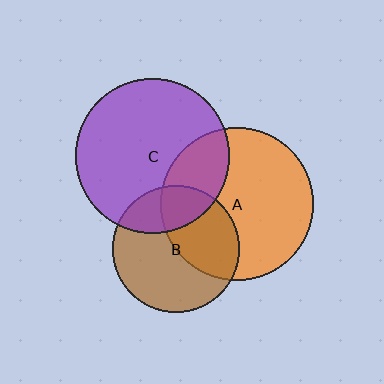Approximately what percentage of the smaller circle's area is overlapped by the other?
Approximately 40%.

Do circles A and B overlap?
Yes.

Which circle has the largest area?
Circle C (purple).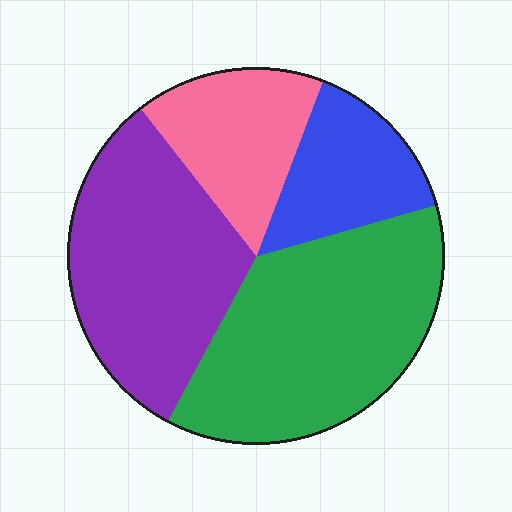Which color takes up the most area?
Green, at roughly 35%.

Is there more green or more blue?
Green.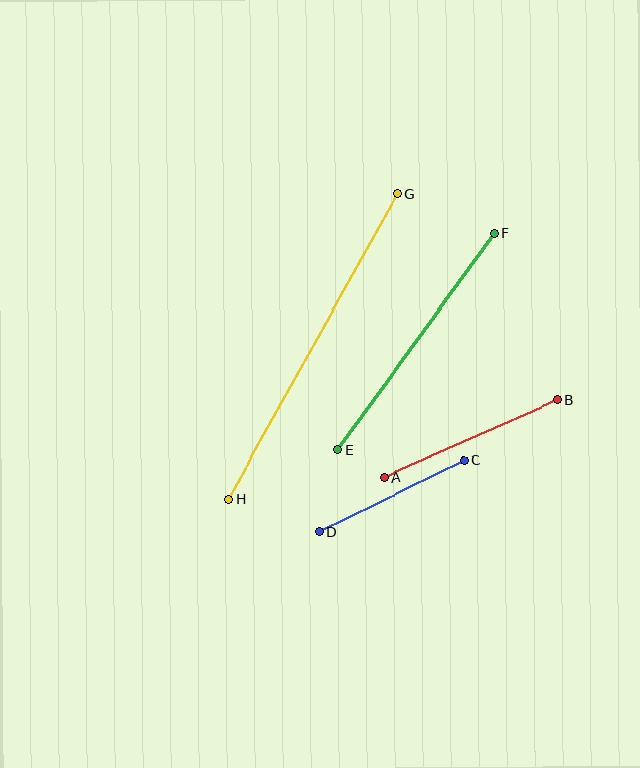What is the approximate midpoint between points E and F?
The midpoint is at approximately (416, 341) pixels.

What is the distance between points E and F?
The distance is approximately 267 pixels.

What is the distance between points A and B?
The distance is approximately 190 pixels.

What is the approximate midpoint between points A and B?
The midpoint is at approximately (471, 439) pixels.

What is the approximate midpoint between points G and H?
The midpoint is at approximately (313, 347) pixels.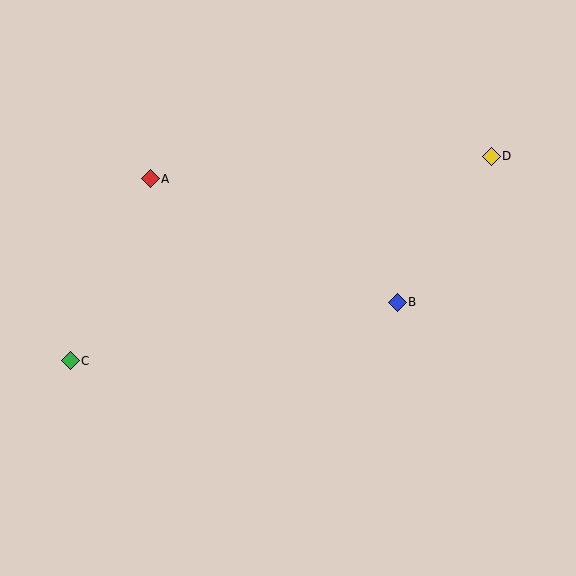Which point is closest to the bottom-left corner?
Point C is closest to the bottom-left corner.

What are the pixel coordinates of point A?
Point A is at (150, 179).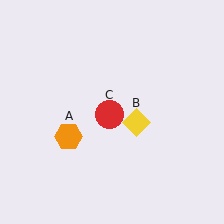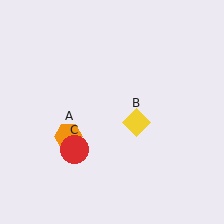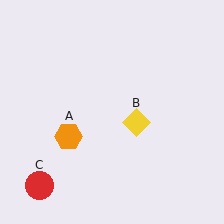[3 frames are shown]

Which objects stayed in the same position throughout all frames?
Orange hexagon (object A) and yellow diamond (object B) remained stationary.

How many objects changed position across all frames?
1 object changed position: red circle (object C).